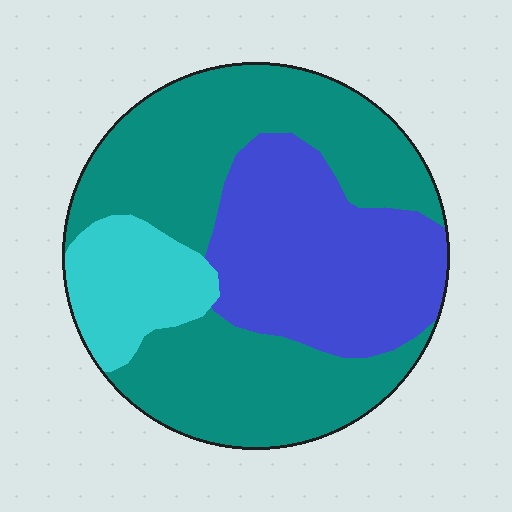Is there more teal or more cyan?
Teal.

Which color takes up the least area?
Cyan, at roughly 15%.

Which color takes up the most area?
Teal, at roughly 55%.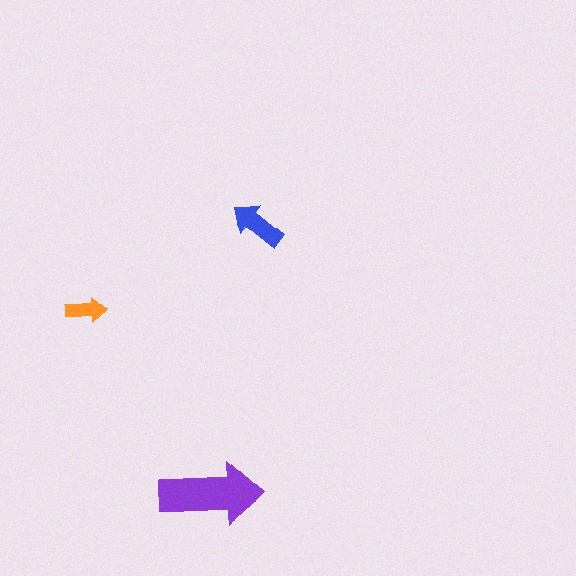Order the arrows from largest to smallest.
the purple one, the blue one, the orange one.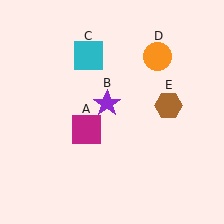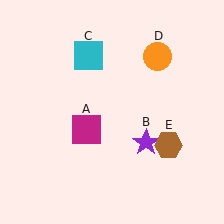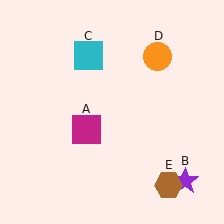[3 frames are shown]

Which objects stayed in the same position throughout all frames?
Magenta square (object A) and cyan square (object C) and orange circle (object D) remained stationary.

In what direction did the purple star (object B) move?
The purple star (object B) moved down and to the right.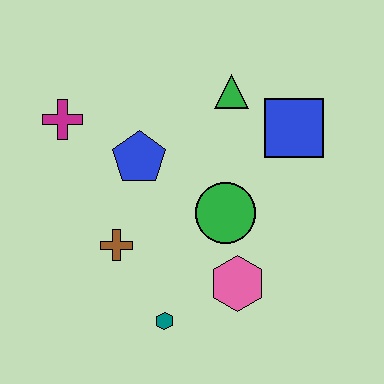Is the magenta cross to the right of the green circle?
No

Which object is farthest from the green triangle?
The teal hexagon is farthest from the green triangle.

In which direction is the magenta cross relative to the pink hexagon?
The magenta cross is to the left of the pink hexagon.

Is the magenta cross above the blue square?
Yes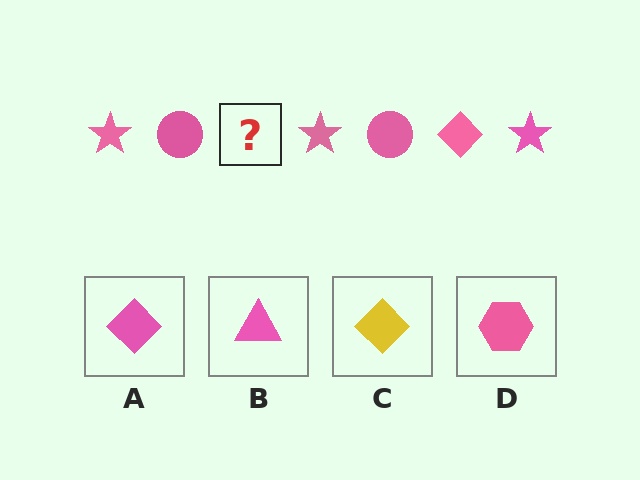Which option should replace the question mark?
Option A.